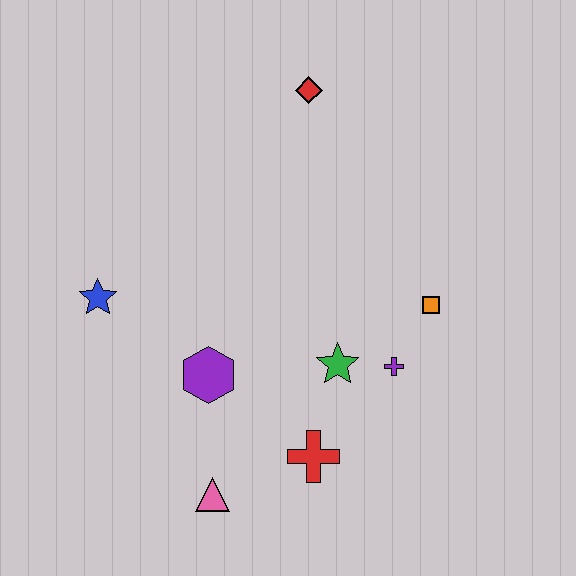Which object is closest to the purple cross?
The green star is closest to the purple cross.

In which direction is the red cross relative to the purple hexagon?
The red cross is to the right of the purple hexagon.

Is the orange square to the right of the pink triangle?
Yes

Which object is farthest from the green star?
The red diamond is farthest from the green star.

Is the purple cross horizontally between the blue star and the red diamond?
No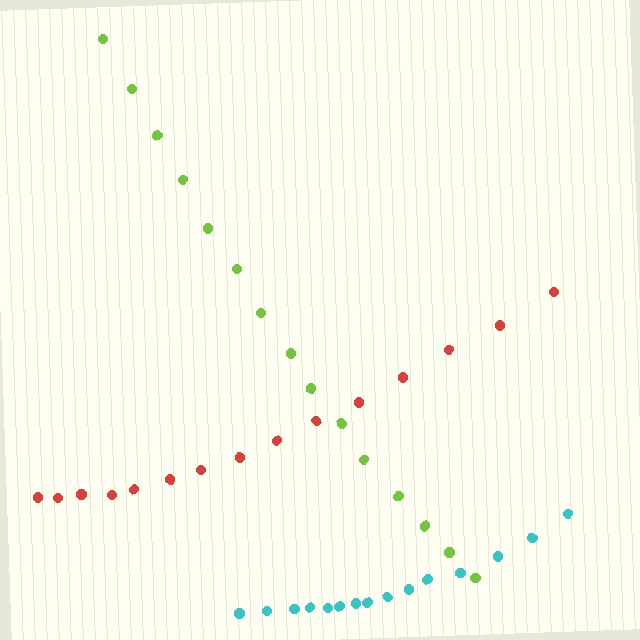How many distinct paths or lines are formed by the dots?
There are 3 distinct paths.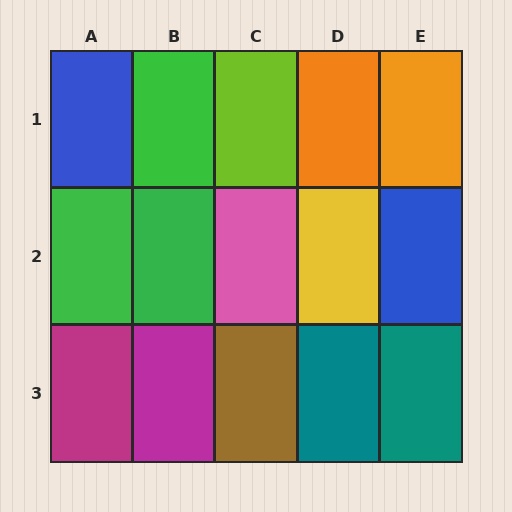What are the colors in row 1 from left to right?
Blue, green, lime, orange, orange.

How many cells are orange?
2 cells are orange.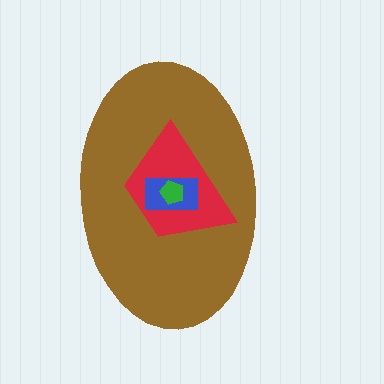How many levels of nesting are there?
4.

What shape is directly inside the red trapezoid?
The blue rectangle.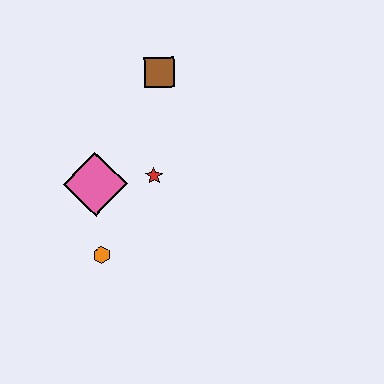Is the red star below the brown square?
Yes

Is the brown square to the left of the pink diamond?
No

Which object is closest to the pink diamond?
The red star is closest to the pink diamond.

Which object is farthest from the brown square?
The orange hexagon is farthest from the brown square.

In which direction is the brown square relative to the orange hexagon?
The brown square is above the orange hexagon.